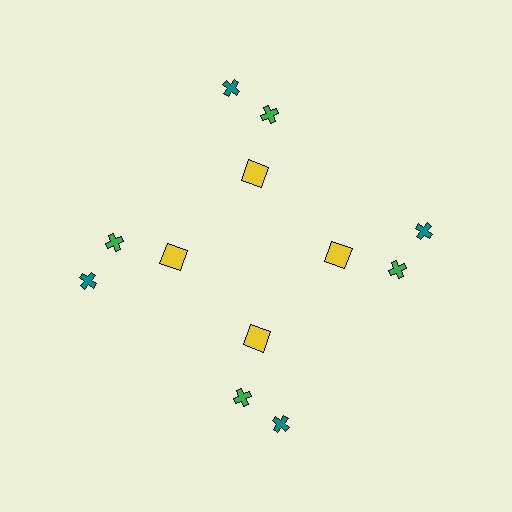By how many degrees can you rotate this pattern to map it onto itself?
The pattern maps onto itself every 90 degrees of rotation.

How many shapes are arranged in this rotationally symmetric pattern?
There are 12 shapes, arranged in 4 groups of 3.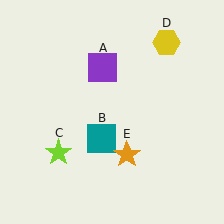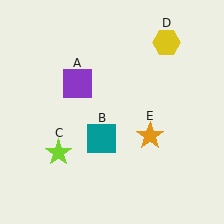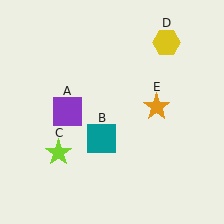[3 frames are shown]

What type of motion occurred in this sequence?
The purple square (object A), orange star (object E) rotated counterclockwise around the center of the scene.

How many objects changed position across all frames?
2 objects changed position: purple square (object A), orange star (object E).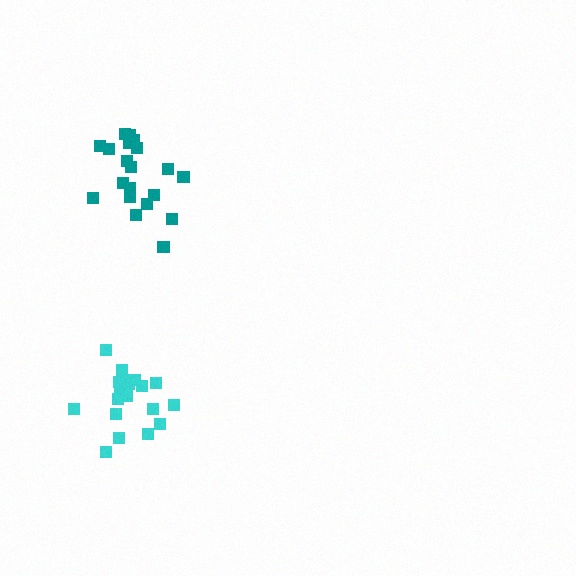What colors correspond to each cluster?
The clusters are colored: teal, cyan.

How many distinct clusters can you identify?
There are 2 distinct clusters.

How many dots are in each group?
Group 1: 20 dots, Group 2: 19 dots (39 total).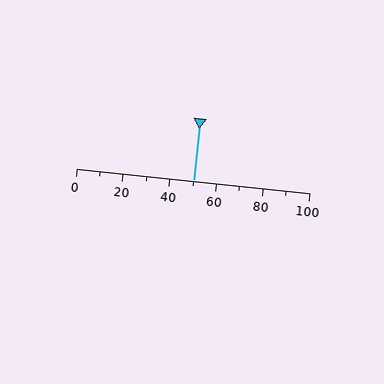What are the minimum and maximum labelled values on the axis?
The axis runs from 0 to 100.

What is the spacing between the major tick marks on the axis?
The major ticks are spaced 20 apart.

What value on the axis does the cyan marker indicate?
The marker indicates approximately 50.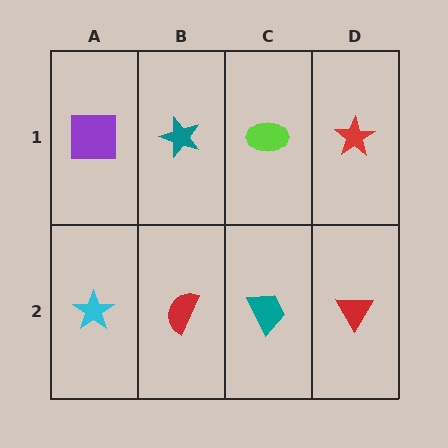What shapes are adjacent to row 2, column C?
A lime ellipse (row 1, column C), a red semicircle (row 2, column B), a red triangle (row 2, column D).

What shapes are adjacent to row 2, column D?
A red star (row 1, column D), a teal trapezoid (row 2, column C).